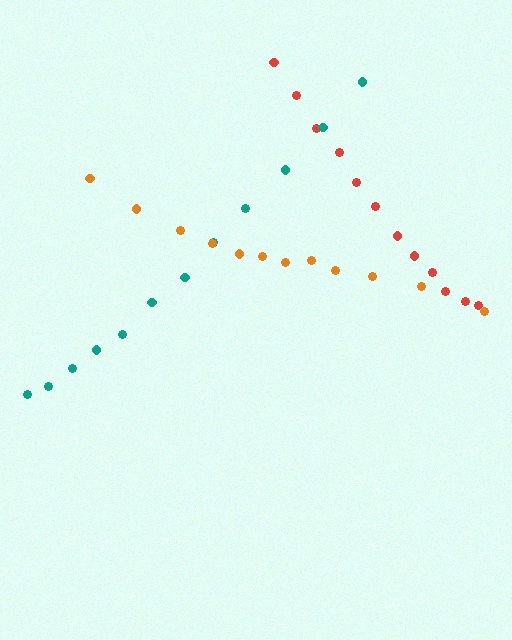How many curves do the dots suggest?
There are 3 distinct paths.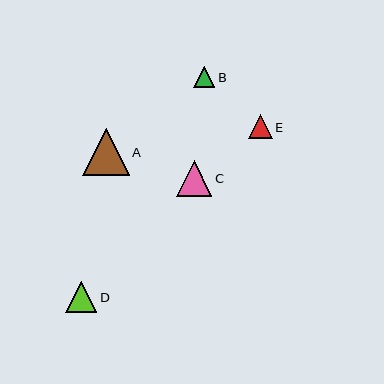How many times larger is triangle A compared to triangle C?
Triangle A is approximately 1.3 times the size of triangle C.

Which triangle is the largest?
Triangle A is the largest with a size of approximately 47 pixels.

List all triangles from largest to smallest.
From largest to smallest: A, C, D, E, B.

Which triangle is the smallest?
Triangle B is the smallest with a size of approximately 22 pixels.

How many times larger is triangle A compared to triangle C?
Triangle A is approximately 1.3 times the size of triangle C.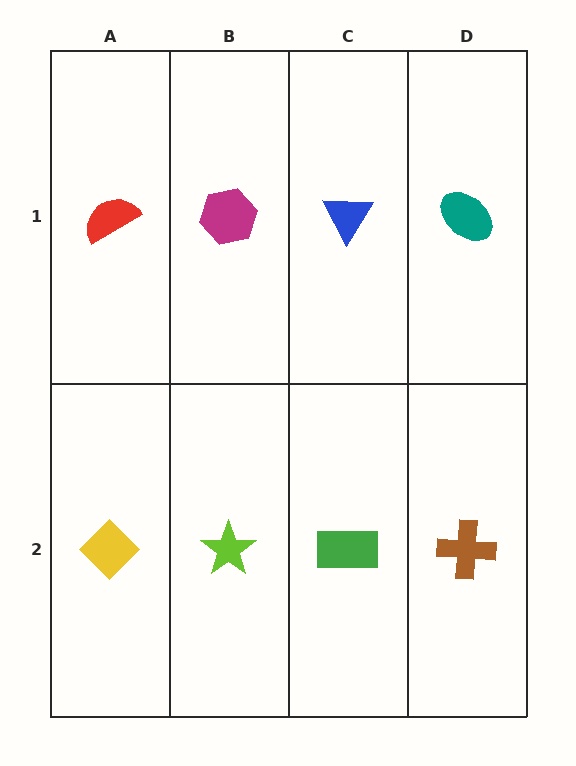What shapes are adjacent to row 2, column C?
A blue triangle (row 1, column C), a lime star (row 2, column B), a brown cross (row 2, column D).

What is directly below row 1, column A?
A yellow diamond.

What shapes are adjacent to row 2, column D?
A teal ellipse (row 1, column D), a green rectangle (row 2, column C).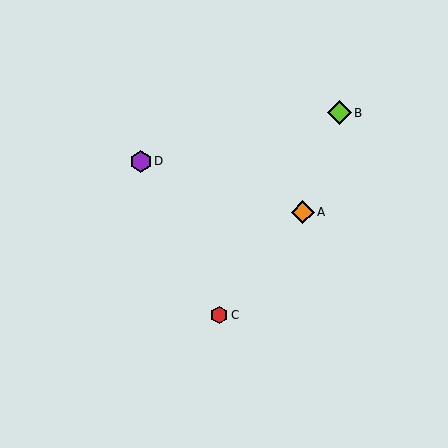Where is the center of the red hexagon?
The center of the red hexagon is at (219, 315).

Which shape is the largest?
The lime diamond (labeled B) is the largest.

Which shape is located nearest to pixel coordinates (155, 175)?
The purple hexagon (labeled D) at (141, 161) is nearest to that location.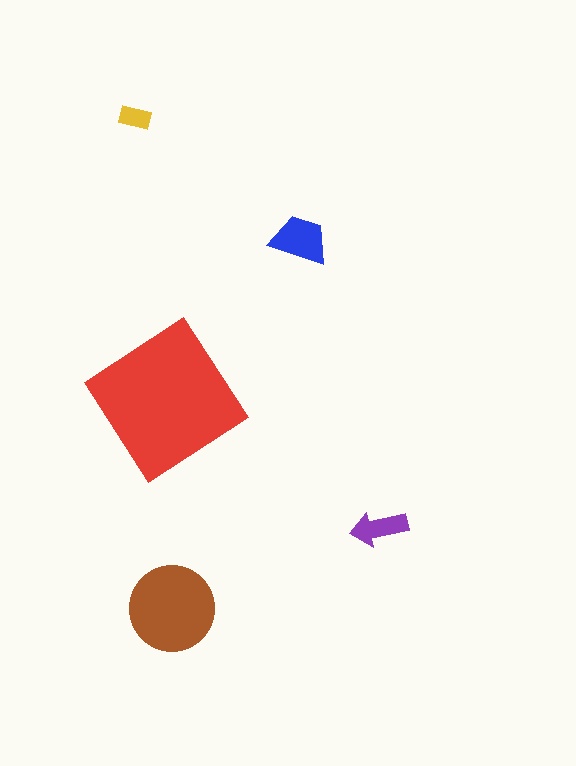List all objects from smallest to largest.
The yellow rectangle, the purple arrow, the blue trapezoid, the brown circle, the red diamond.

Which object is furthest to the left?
The yellow rectangle is leftmost.